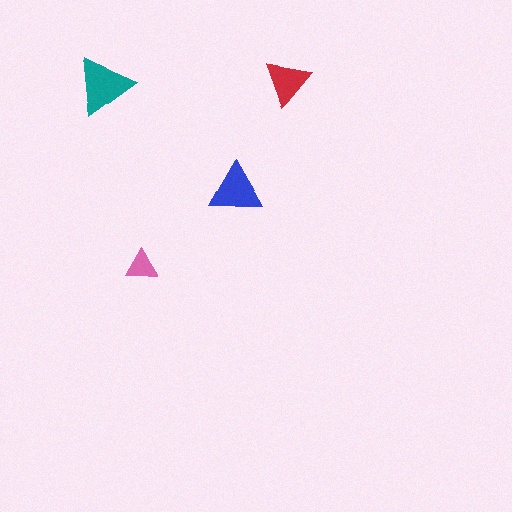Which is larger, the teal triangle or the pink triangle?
The teal one.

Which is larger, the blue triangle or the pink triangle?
The blue one.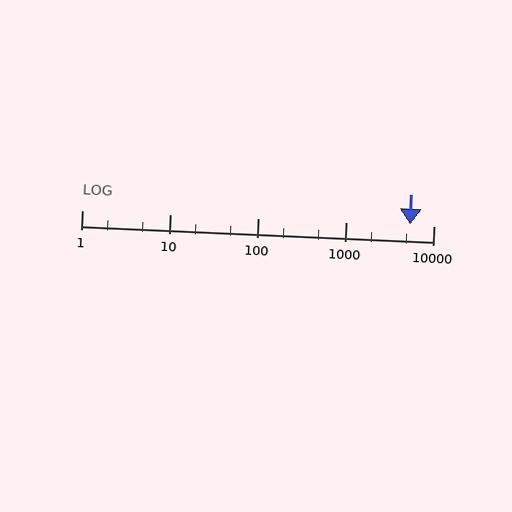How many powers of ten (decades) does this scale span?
The scale spans 4 decades, from 1 to 10000.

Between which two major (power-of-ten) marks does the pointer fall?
The pointer is between 1000 and 10000.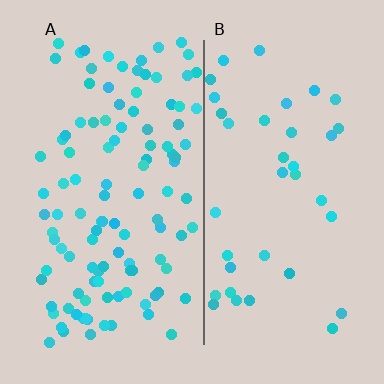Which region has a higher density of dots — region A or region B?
A (the left).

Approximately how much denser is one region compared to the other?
Approximately 2.9× — region A over region B.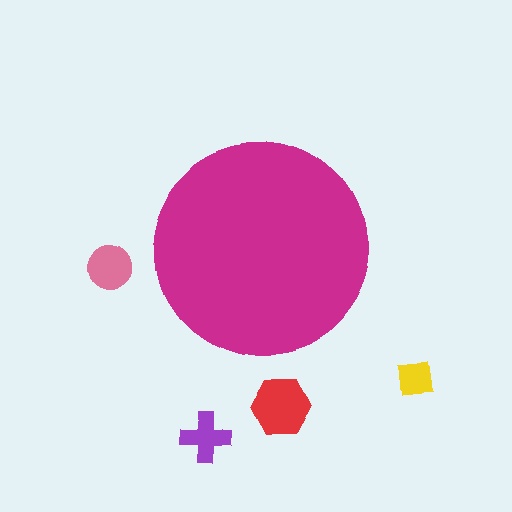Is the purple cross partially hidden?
No, the purple cross is fully visible.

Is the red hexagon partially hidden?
No, the red hexagon is fully visible.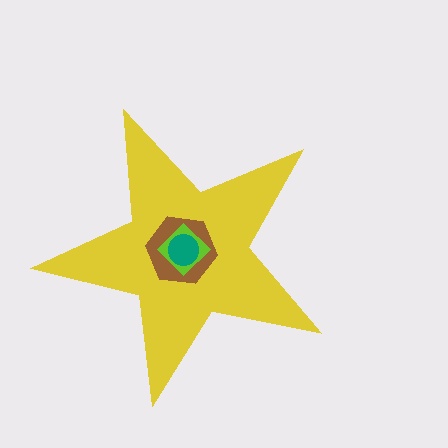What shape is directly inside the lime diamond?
The teal circle.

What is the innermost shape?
The teal circle.